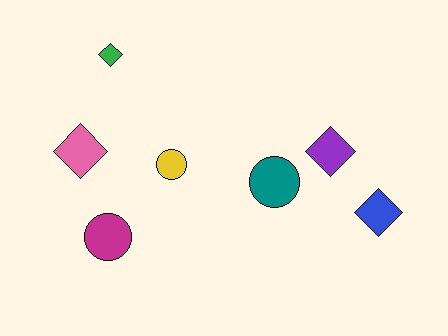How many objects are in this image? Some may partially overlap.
There are 7 objects.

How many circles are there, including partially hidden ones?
There are 3 circles.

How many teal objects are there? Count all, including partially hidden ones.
There is 1 teal object.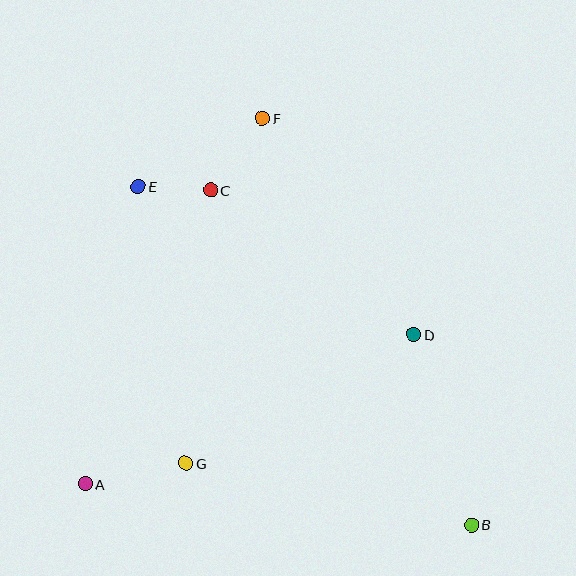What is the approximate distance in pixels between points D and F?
The distance between D and F is approximately 264 pixels.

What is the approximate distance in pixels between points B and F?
The distance between B and F is approximately 457 pixels.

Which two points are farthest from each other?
Points B and E are farthest from each other.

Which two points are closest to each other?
Points C and E are closest to each other.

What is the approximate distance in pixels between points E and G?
The distance between E and G is approximately 281 pixels.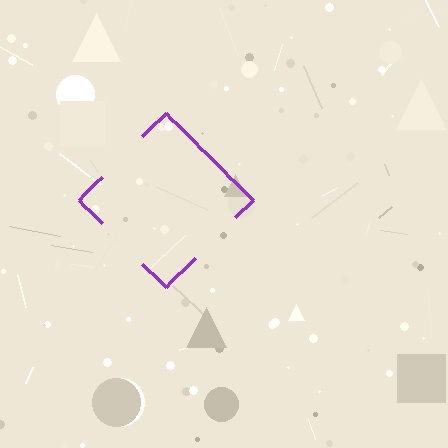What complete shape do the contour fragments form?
The contour fragments form a diamond.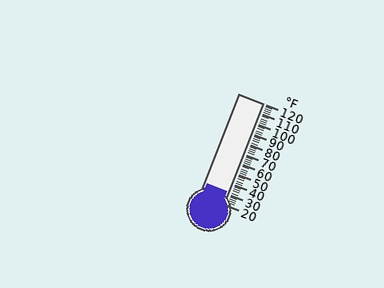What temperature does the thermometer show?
The thermometer shows approximately 32°F.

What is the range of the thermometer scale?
The thermometer scale ranges from 20°F to 120°F.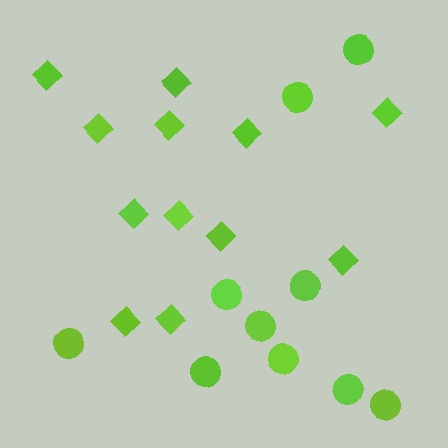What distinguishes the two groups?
There are 2 groups: one group of circles (10) and one group of diamonds (12).